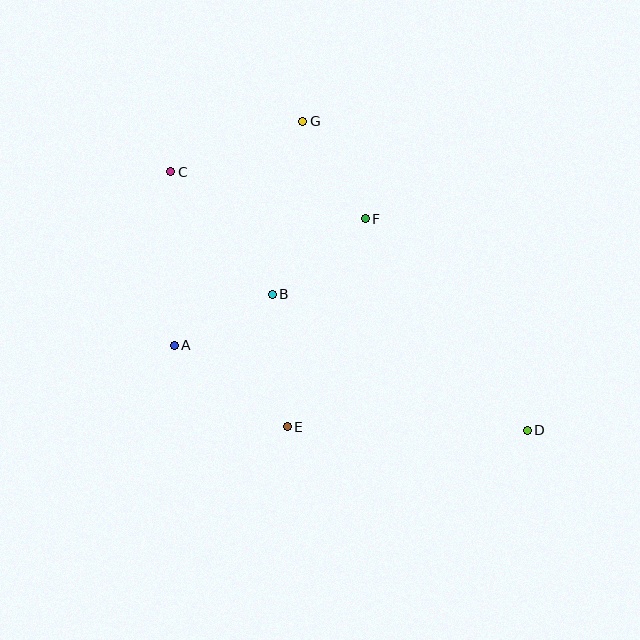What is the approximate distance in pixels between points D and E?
The distance between D and E is approximately 240 pixels.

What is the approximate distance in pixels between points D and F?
The distance between D and F is approximately 267 pixels.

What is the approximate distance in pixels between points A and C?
The distance between A and C is approximately 174 pixels.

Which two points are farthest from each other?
Points C and D are farthest from each other.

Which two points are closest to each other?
Points A and B are closest to each other.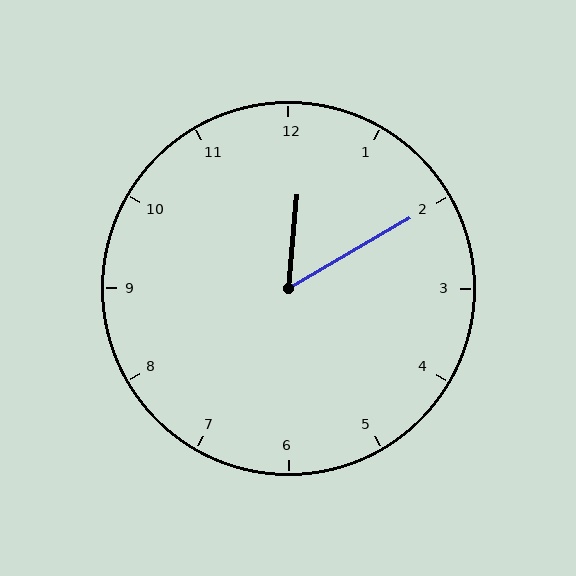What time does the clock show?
12:10.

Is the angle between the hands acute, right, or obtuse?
It is acute.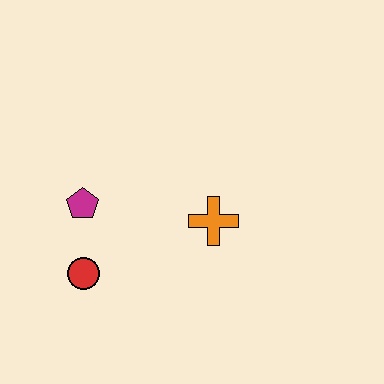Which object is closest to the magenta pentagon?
The red circle is closest to the magenta pentagon.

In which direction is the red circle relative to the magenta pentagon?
The red circle is below the magenta pentagon.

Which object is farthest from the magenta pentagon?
The orange cross is farthest from the magenta pentagon.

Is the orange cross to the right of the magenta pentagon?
Yes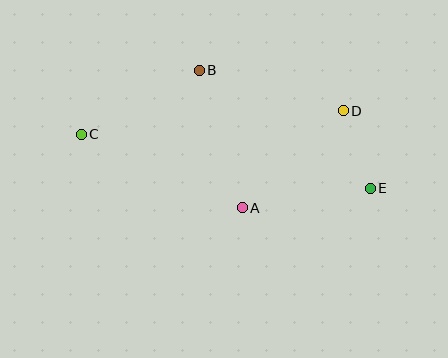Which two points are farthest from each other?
Points C and E are farthest from each other.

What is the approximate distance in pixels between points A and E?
The distance between A and E is approximately 129 pixels.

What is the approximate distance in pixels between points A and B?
The distance between A and B is approximately 144 pixels.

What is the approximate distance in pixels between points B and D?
The distance between B and D is approximately 149 pixels.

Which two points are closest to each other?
Points D and E are closest to each other.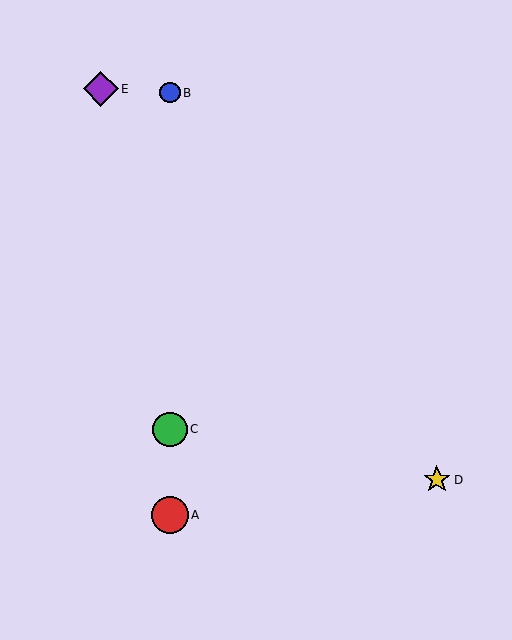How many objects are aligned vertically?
3 objects (A, B, C) are aligned vertically.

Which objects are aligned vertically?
Objects A, B, C are aligned vertically.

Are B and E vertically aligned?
No, B is at x≈170 and E is at x≈101.